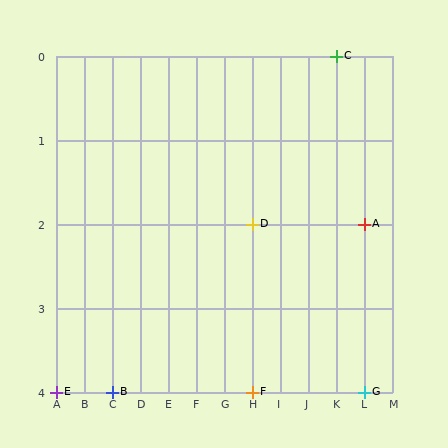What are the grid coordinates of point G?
Point G is at grid coordinates (L, 4).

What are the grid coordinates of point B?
Point B is at grid coordinates (C, 4).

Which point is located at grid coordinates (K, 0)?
Point C is at (K, 0).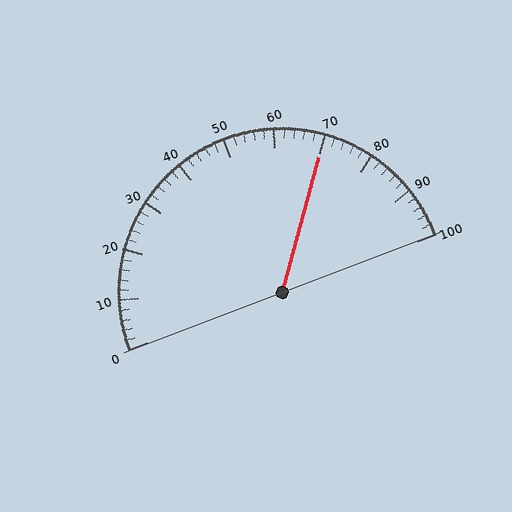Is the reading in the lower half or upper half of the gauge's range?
The reading is in the upper half of the range (0 to 100).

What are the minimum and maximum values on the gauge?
The gauge ranges from 0 to 100.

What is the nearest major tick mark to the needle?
The nearest major tick mark is 70.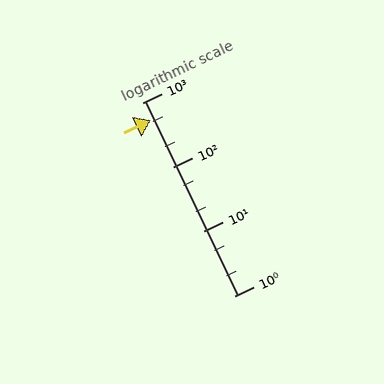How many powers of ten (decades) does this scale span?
The scale spans 3 decades, from 1 to 1000.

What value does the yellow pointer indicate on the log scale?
The pointer indicates approximately 530.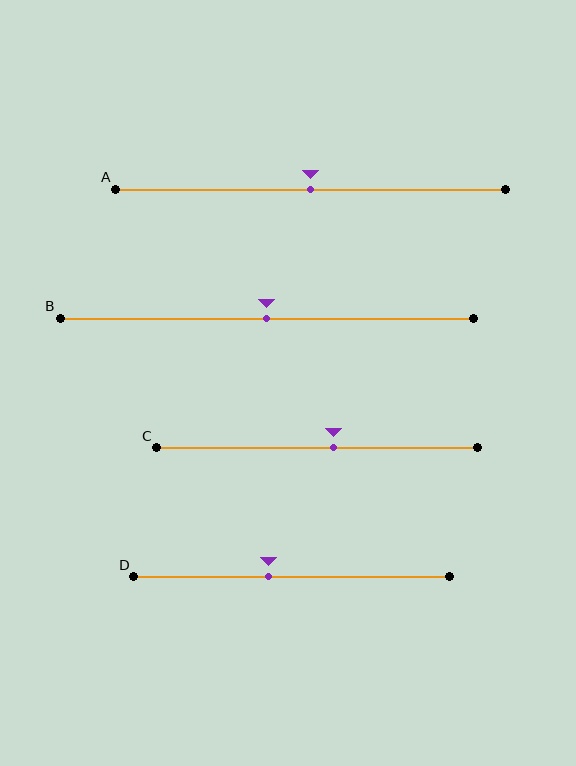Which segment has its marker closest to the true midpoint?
Segment A has its marker closest to the true midpoint.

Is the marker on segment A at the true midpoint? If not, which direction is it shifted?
Yes, the marker on segment A is at the true midpoint.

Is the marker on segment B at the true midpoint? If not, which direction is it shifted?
Yes, the marker on segment B is at the true midpoint.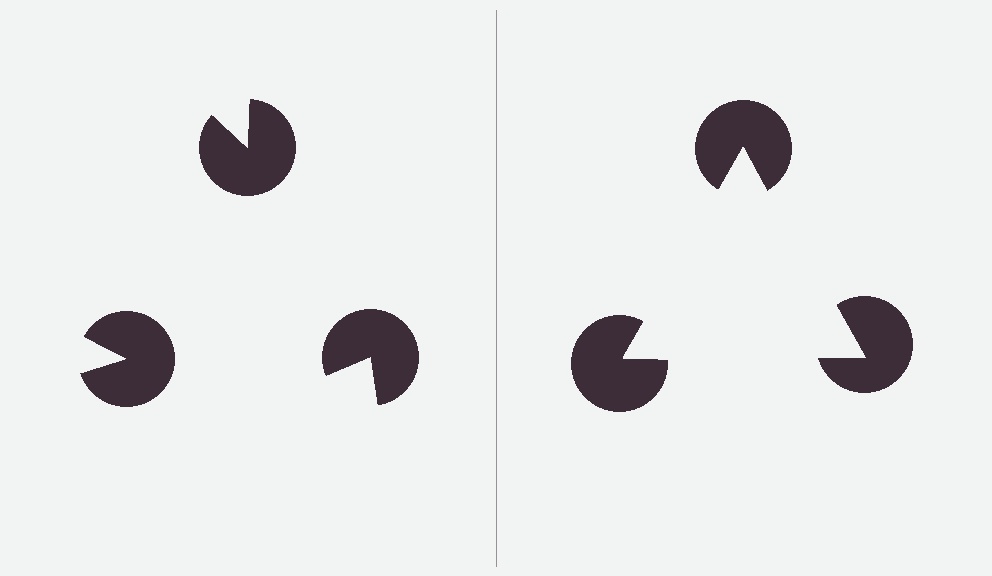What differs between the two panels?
The pac-man discs are positioned identically on both sides; only the wedge orientations differ. On the right they align to a triangle; on the left they are misaligned.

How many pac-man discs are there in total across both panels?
6 — 3 on each side.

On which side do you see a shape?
An illusory triangle appears on the right side. On the left side the wedge cuts are rotated, so no coherent shape forms.